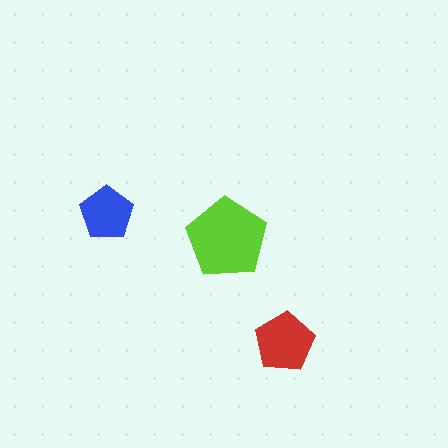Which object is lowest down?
The red pentagon is bottommost.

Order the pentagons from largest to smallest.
the lime one, the red one, the blue one.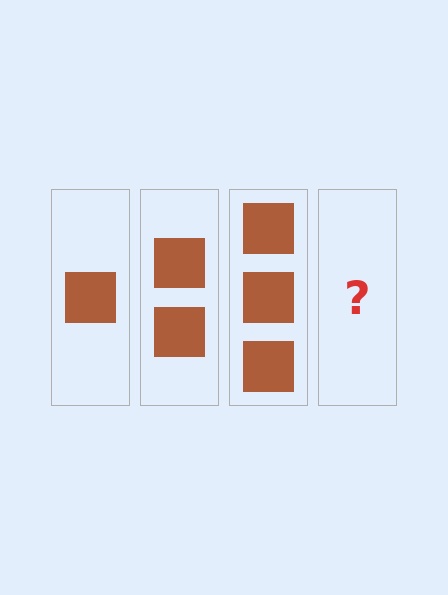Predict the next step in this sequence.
The next step is 4 squares.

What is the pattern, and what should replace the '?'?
The pattern is that each step adds one more square. The '?' should be 4 squares.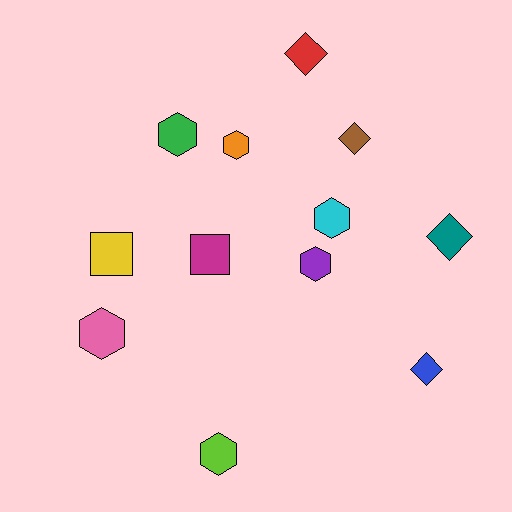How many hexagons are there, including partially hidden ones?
There are 6 hexagons.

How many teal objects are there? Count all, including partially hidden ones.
There is 1 teal object.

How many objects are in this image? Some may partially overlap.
There are 12 objects.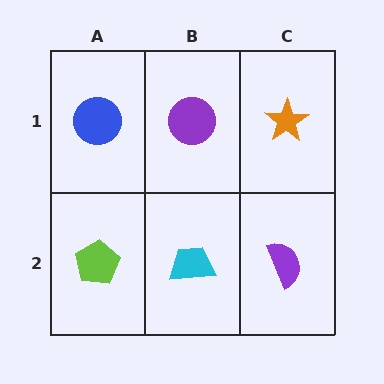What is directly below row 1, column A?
A lime pentagon.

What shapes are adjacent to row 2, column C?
An orange star (row 1, column C), a cyan trapezoid (row 2, column B).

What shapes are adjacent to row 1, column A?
A lime pentagon (row 2, column A), a purple circle (row 1, column B).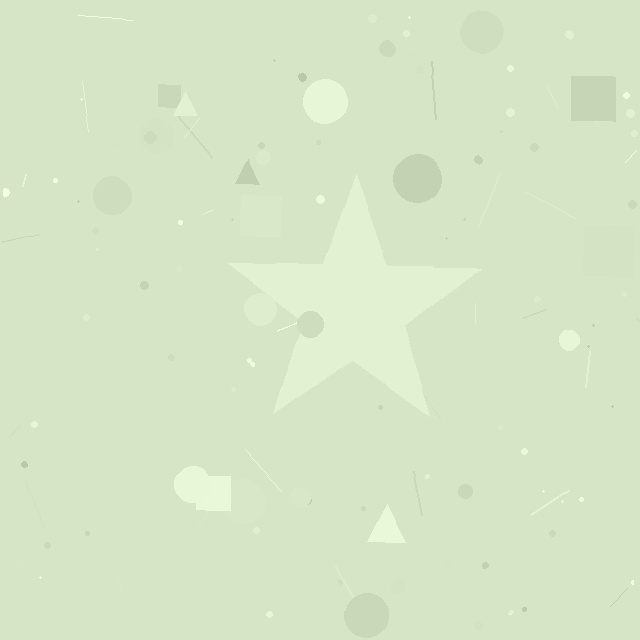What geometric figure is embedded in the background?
A star is embedded in the background.